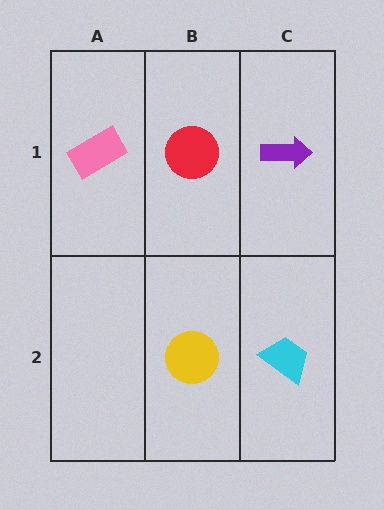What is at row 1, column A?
A pink rectangle.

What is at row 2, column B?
A yellow circle.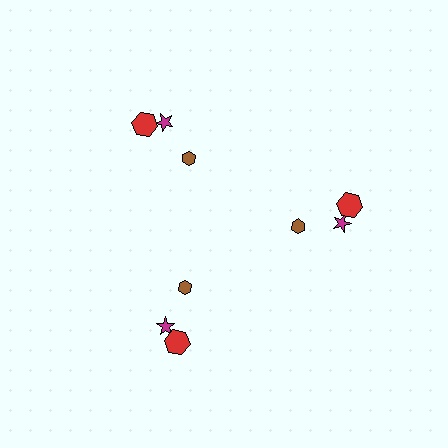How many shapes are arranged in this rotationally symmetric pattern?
There are 9 shapes, arranged in 3 groups of 3.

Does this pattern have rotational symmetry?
Yes, this pattern has 3-fold rotational symmetry. It looks the same after rotating 120 degrees around the center.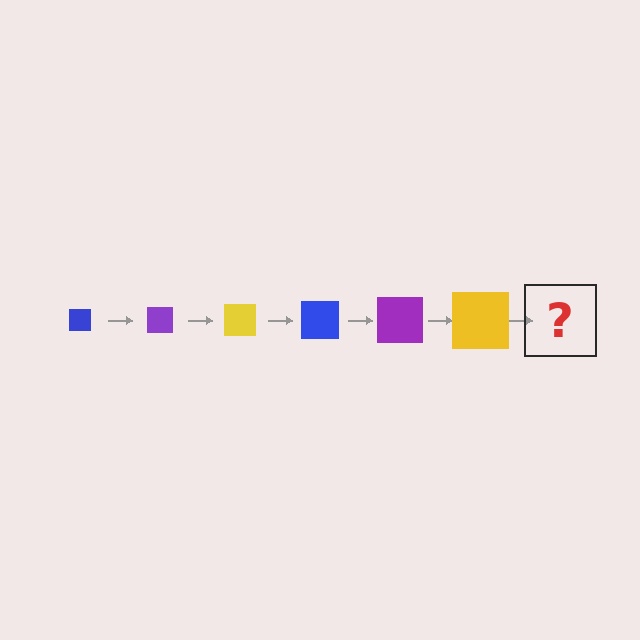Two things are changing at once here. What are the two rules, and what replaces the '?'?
The two rules are that the square grows larger each step and the color cycles through blue, purple, and yellow. The '?' should be a blue square, larger than the previous one.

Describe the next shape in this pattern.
It should be a blue square, larger than the previous one.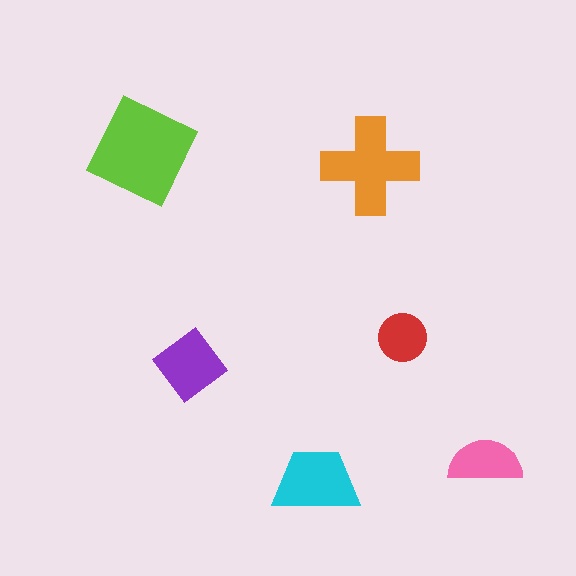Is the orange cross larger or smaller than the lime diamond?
Smaller.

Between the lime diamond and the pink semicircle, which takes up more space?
The lime diamond.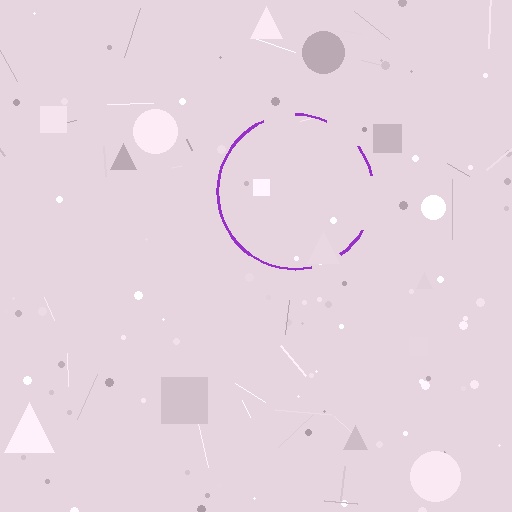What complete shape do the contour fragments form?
The contour fragments form a circle.